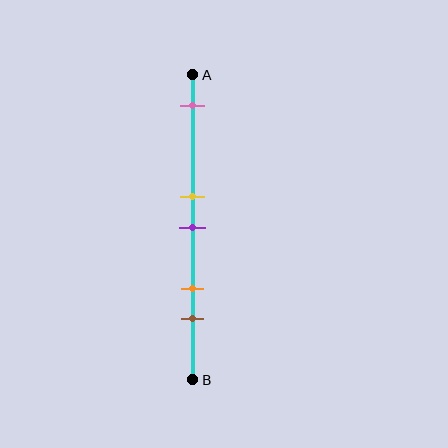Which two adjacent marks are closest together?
The yellow and purple marks are the closest adjacent pair.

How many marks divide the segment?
There are 5 marks dividing the segment.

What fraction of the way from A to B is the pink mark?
The pink mark is approximately 10% (0.1) of the way from A to B.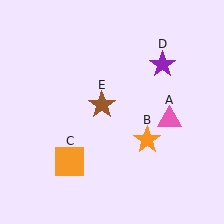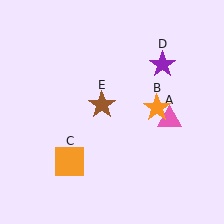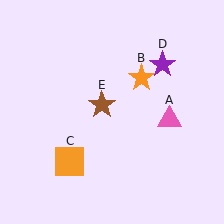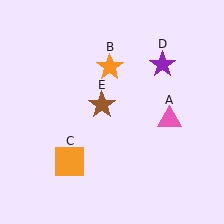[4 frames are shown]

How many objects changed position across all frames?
1 object changed position: orange star (object B).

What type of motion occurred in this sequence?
The orange star (object B) rotated counterclockwise around the center of the scene.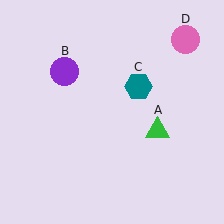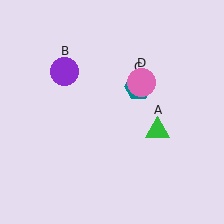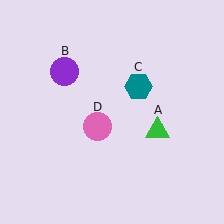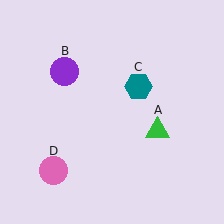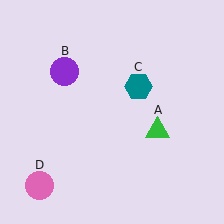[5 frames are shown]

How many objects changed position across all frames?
1 object changed position: pink circle (object D).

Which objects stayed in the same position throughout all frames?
Green triangle (object A) and purple circle (object B) and teal hexagon (object C) remained stationary.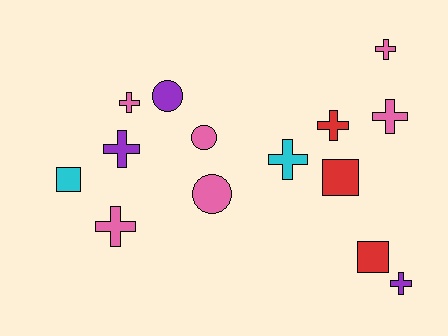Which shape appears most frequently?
Cross, with 8 objects.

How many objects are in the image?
There are 14 objects.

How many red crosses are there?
There is 1 red cross.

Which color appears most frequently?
Pink, with 6 objects.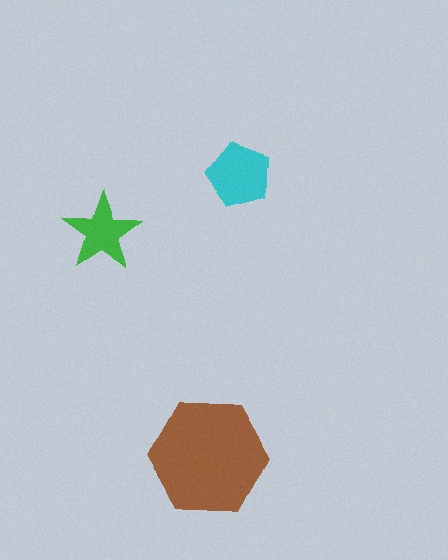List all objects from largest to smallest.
The brown hexagon, the cyan pentagon, the green star.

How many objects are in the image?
There are 3 objects in the image.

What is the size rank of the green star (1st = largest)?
3rd.